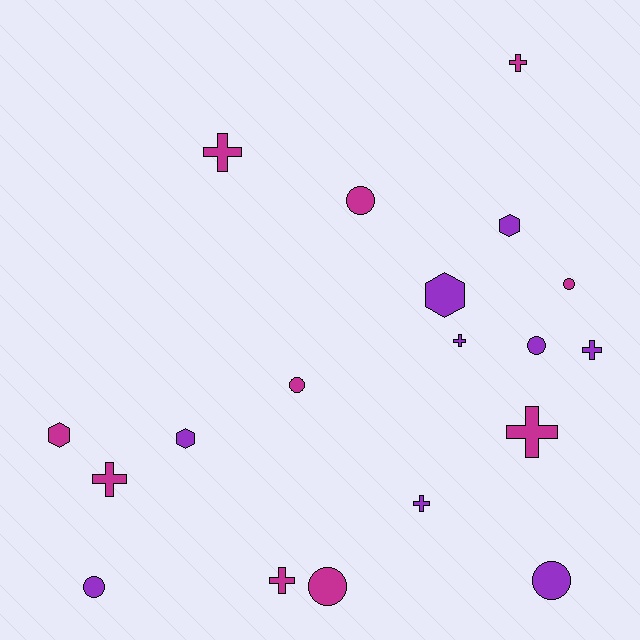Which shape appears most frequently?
Cross, with 8 objects.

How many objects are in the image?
There are 19 objects.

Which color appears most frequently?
Magenta, with 10 objects.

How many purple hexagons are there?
There are 3 purple hexagons.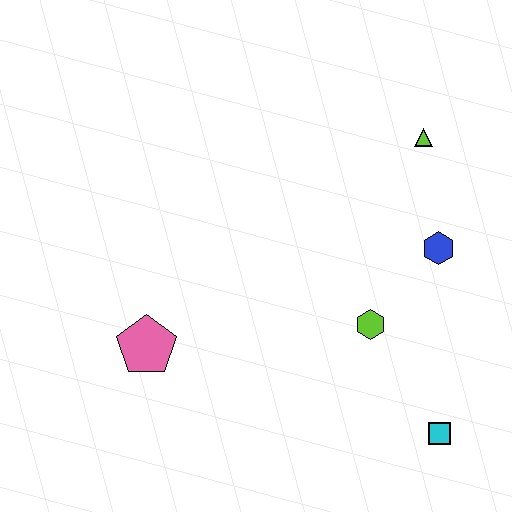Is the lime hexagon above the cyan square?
Yes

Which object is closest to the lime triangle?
The blue hexagon is closest to the lime triangle.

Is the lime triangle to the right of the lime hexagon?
Yes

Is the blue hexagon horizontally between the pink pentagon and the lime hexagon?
No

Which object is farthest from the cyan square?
The pink pentagon is farthest from the cyan square.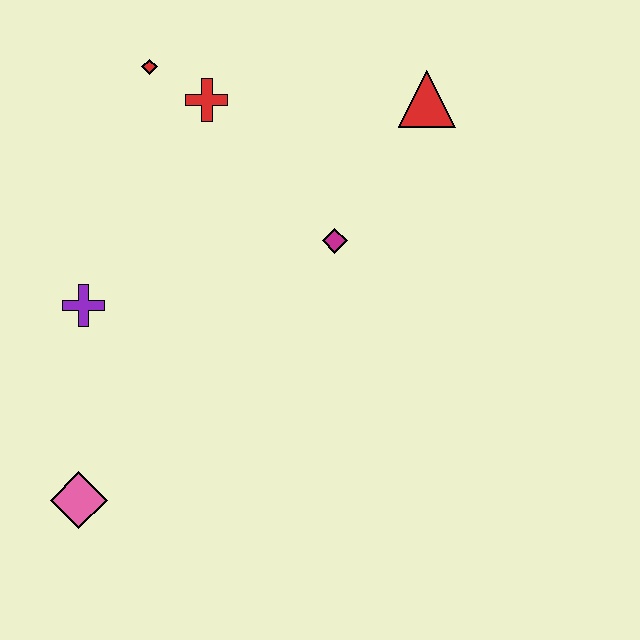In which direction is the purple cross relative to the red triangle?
The purple cross is to the left of the red triangle.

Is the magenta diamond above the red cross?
No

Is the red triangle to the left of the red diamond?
No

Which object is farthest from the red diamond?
The pink diamond is farthest from the red diamond.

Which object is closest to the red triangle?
The magenta diamond is closest to the red triangle.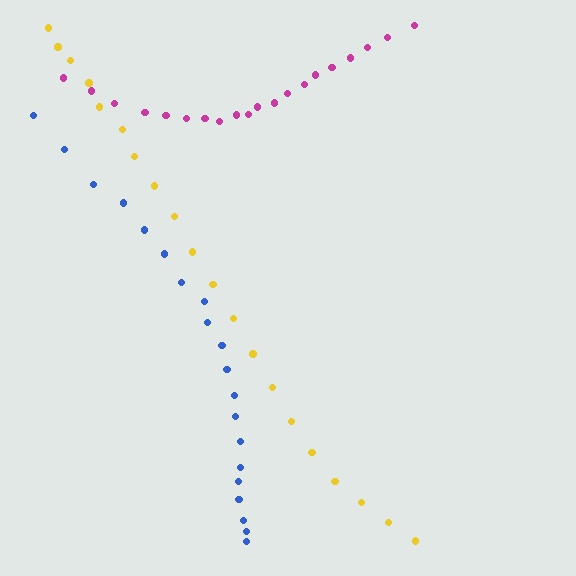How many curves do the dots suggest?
There are 3 distinct paths.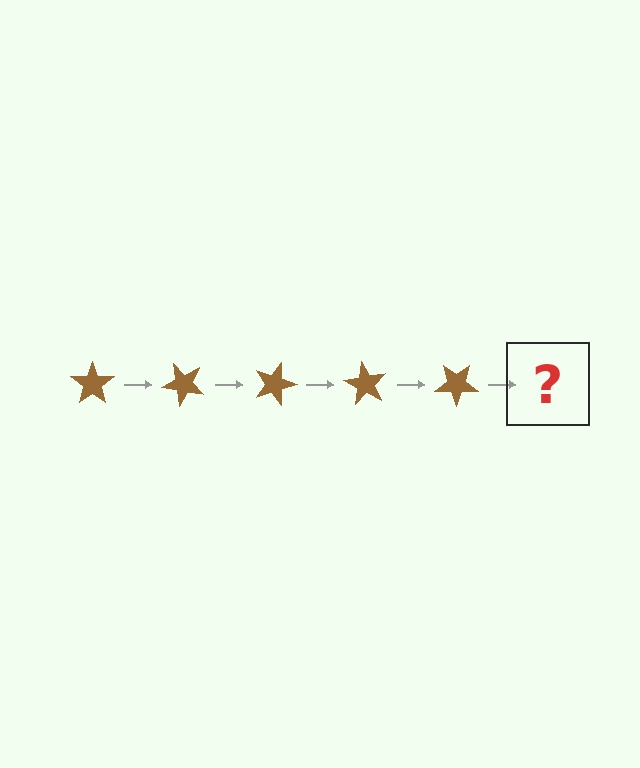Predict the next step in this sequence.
The next step is a brown star rotated 225 degrees.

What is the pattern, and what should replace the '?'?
The pattern is that the star rotates 45 degrees each step. The '?' should be a brown star rotated 225 degrees.